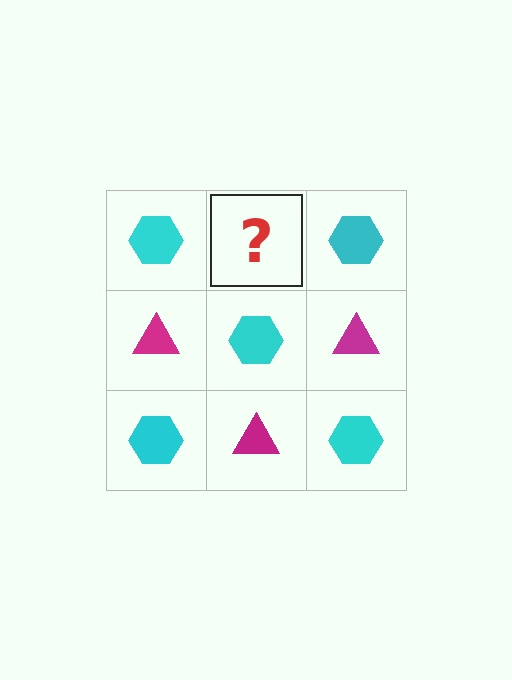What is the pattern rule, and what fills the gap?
The rule is that it alternates cyan hexagon and magenta triangle in a checkerboard pattern. The gap should be filled with a magenta triangle.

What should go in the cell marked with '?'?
The missing cell should contain a magenta triangle.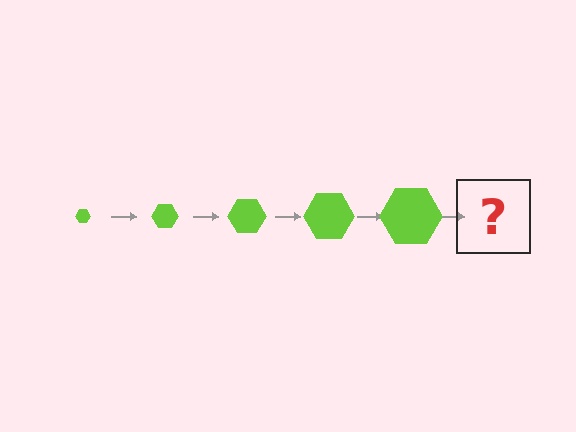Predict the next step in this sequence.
The next step is a lime hexagon, larger than the previous one.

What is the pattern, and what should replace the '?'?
The pattern is that the hexagon gets progressively larger each step. The '?' should be a lime hexagon, larger than the previous one.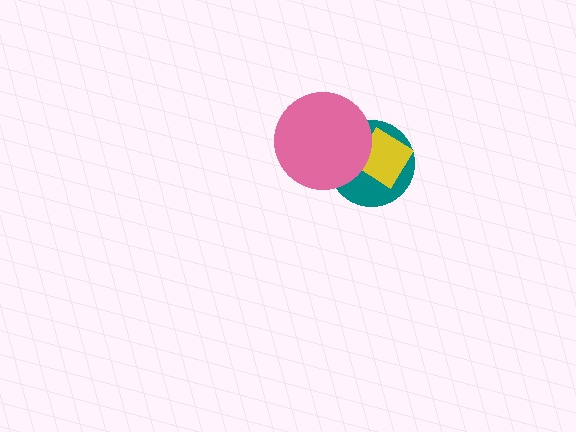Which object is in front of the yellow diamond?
The pink circle is in front of the yellow diamond.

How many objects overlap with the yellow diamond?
2 objects overlap with the yellow diamond.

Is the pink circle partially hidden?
No, no other shape covers it.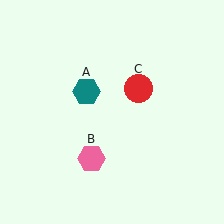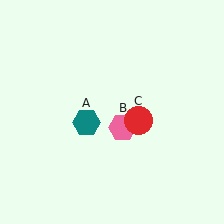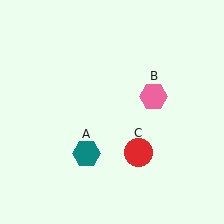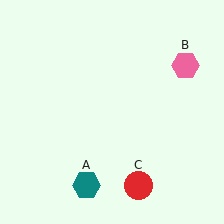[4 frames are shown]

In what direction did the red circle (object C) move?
The red circle (object C) moved down.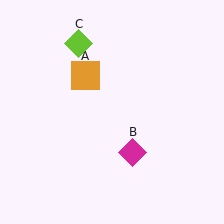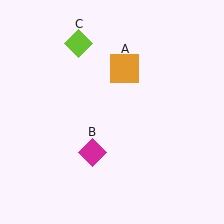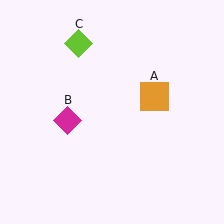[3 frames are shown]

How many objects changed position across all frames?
2 objects changed position: orange square (object A), magenta diamond (object B).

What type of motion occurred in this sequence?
The orange square (object A), magenta diamond (object B) rotated clockwise around the center of the scene.